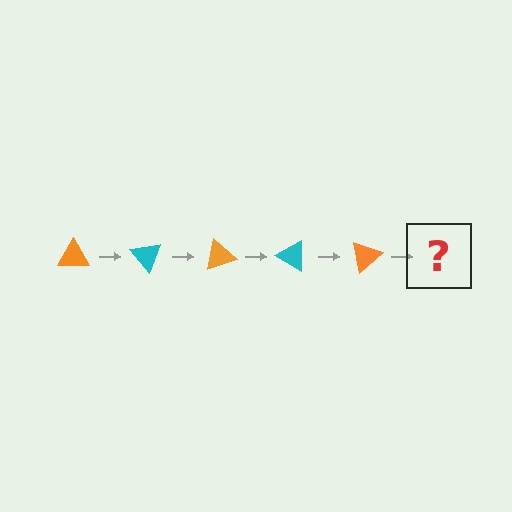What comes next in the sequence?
The next element should be a cyan triangle, rotated 250 degrees from the start.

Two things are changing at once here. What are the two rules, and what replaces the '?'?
The two rules are that it rotates 50 degrees each step and the color cycles through orange and cyan. The '?' should be a cyan triangle, rotated 250 degrees from the start.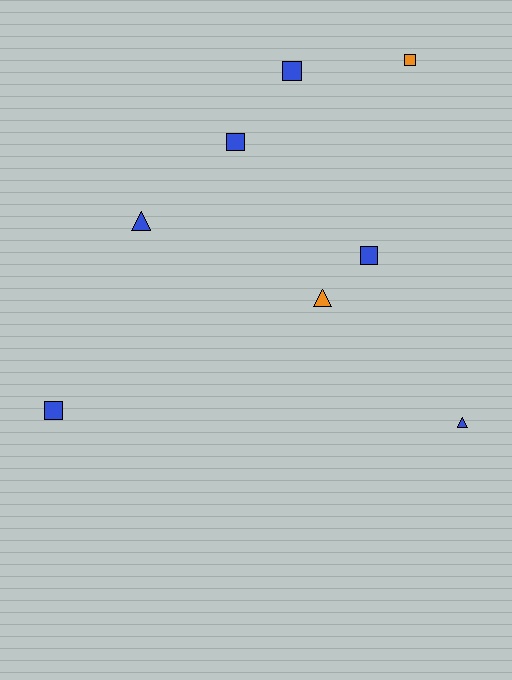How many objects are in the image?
There are 8 objects.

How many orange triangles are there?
There is 1 orange triangle.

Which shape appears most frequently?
Square, with 5 objects.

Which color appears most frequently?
Blue, with 6 objects.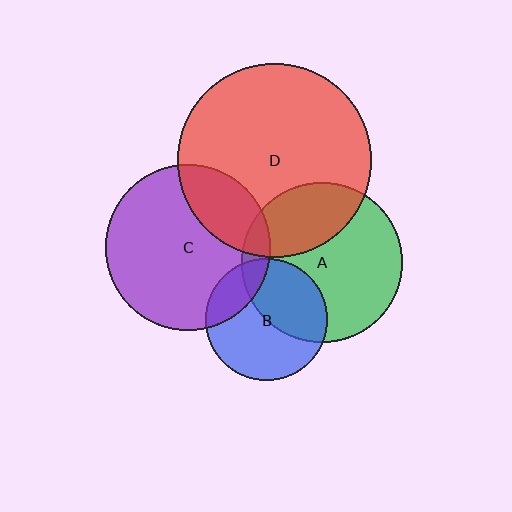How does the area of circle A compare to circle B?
Approximately 1.7 times.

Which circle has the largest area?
Circle D (red).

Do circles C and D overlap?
Yes.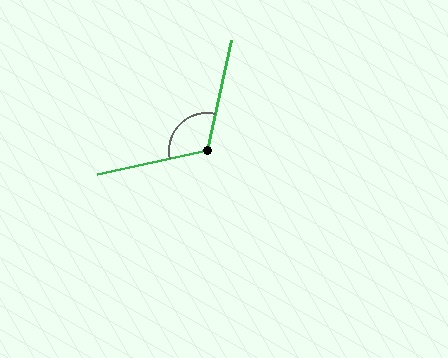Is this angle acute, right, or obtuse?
It is obtuse.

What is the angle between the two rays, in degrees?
Approximately 114 degrees.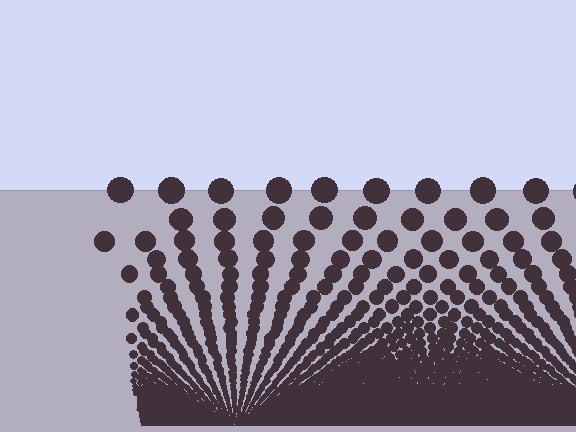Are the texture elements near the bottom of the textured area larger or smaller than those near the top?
Smaller. The gradient is inverted — elements near the bottom are smaller and denser.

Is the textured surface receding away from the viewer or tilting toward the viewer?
The surface appears to tilt toward the viewer. Texture elements get larger and sparser toward the top.